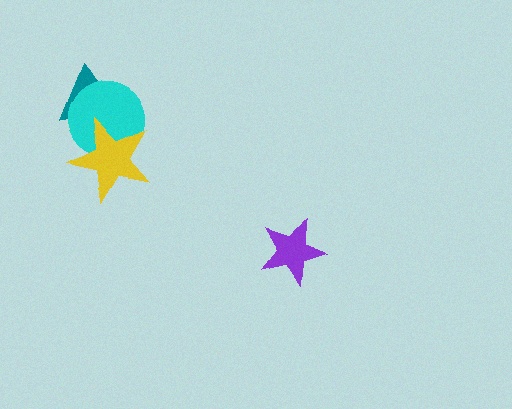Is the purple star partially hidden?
No, no other shape covers it.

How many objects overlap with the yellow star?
2 objects overlap with the yellow star.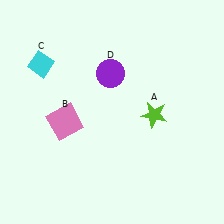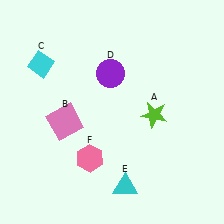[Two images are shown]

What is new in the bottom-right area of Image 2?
A cyan triangle (E) was added in the bottom-right area of Image 2.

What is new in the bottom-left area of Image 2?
A pink hexagon (F) was added in the bottom-left area of Image 2.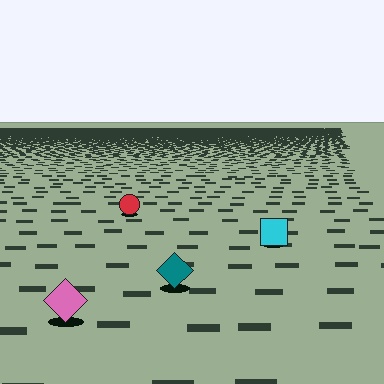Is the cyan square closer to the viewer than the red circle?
Yes. The cyan square is closer — you can tell from the texture gradient: the ground texture is coarser near it.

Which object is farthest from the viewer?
The red circle is farthest from the viewer. It appears smaller and the ground texture around it is denser.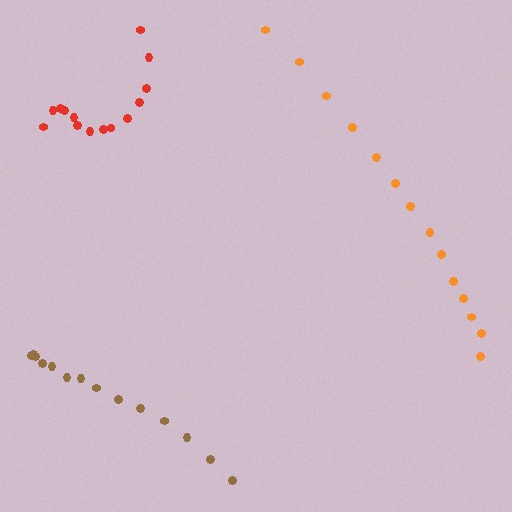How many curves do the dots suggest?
There are 3 distinct paths.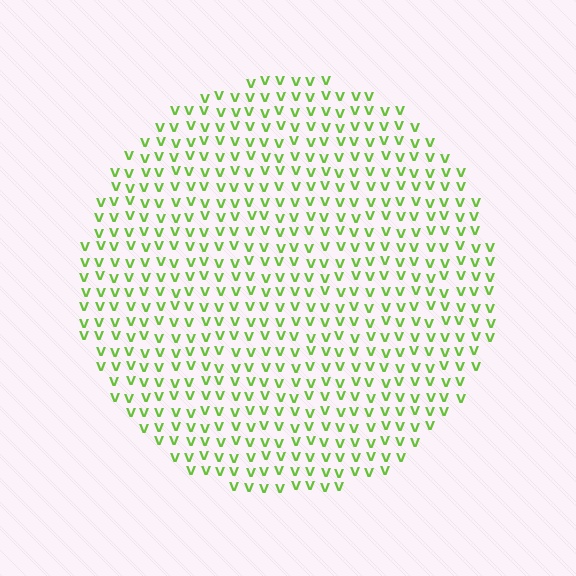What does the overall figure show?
The overall figure shows a circle.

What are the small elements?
The small elements are letter V's.